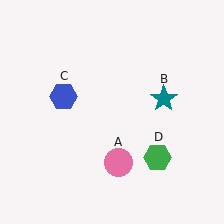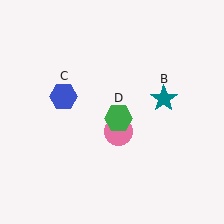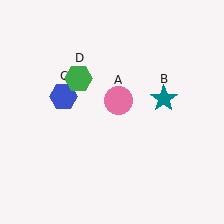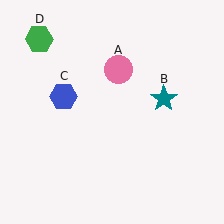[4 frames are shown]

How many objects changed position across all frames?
2 objects changed position: pink circle (object A), green hexagon (object D).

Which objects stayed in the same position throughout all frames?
Teal star (object B) and blue hexagon (object C) remained stationary.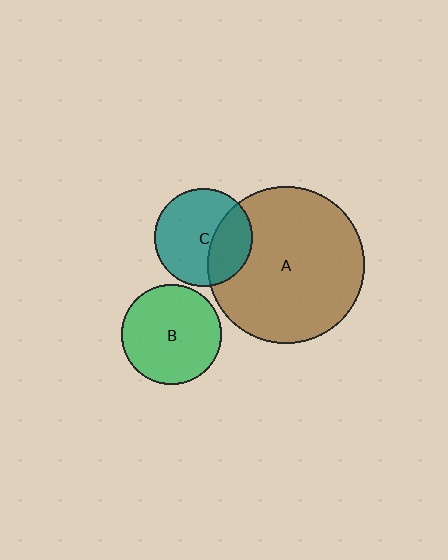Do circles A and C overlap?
Yes.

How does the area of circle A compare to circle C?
Approximately 2.6 times.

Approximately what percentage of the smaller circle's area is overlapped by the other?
Approximately 35%.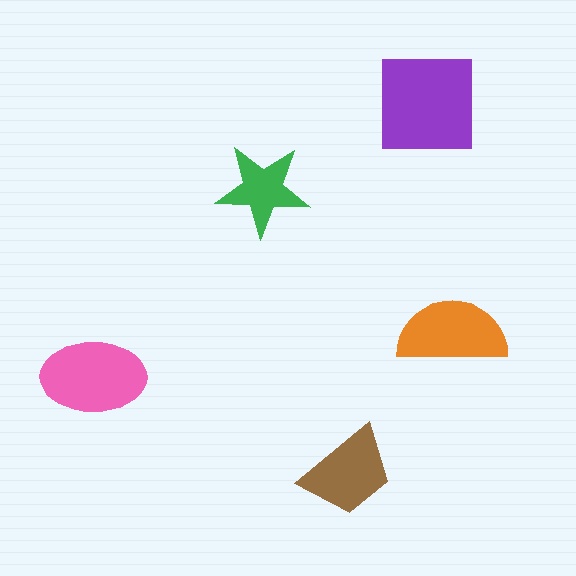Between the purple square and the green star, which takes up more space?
The purple square.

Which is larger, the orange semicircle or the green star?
The orange semicircle.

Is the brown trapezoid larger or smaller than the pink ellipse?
Smaller.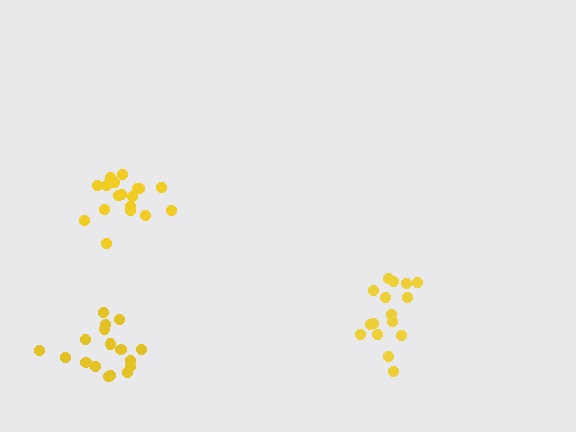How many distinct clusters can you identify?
There are 3 distinct clusters.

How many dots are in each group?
Group 1: 16 dots, Group 2: 17 dots, Group 3: 18 dots (51 total).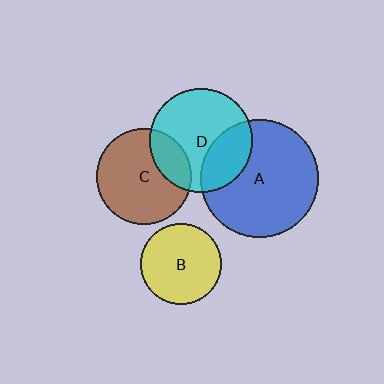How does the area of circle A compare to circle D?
Approximately 1.3 times.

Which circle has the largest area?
Circle A (blue).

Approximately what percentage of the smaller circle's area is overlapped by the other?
Approximately 30%.